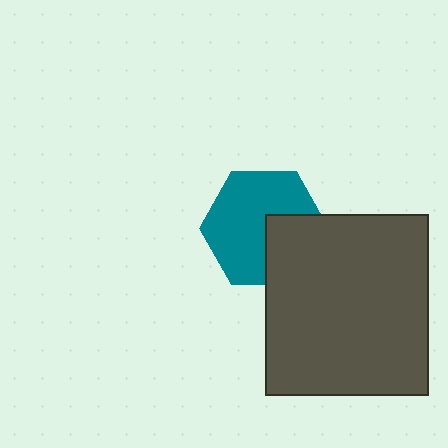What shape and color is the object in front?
The object in front is a dark gray rectangle.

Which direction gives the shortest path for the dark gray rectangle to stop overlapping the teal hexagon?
Moving toward the lower-right gives the shortest separation.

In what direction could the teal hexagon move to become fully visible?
The teal hexagon could move toward the upper-left. That would shift it out from behind the dark gray rectangle entirely.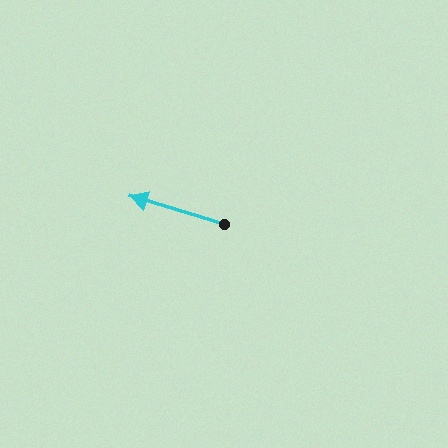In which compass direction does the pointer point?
West.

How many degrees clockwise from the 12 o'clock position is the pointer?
Approximately 287 degrees.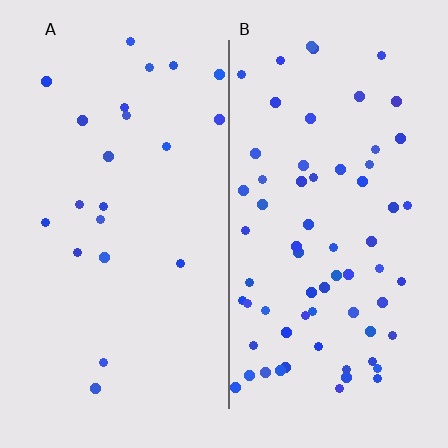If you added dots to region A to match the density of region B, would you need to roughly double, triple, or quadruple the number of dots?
Approximately triple.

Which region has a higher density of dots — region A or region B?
B (the right).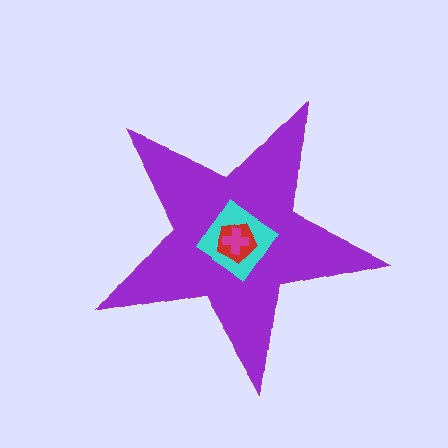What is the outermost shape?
The purple star.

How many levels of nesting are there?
4.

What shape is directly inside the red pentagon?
The magenta cross.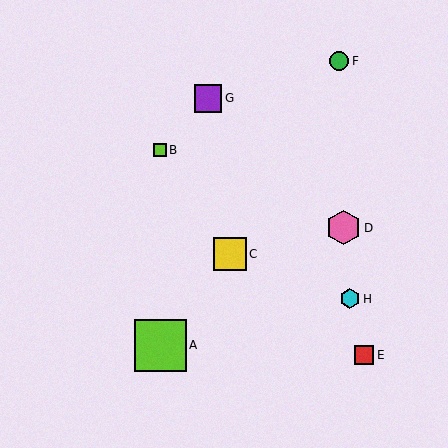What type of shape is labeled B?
Shape B is a lime square.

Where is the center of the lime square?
The center of the lime square is at (160, 150).